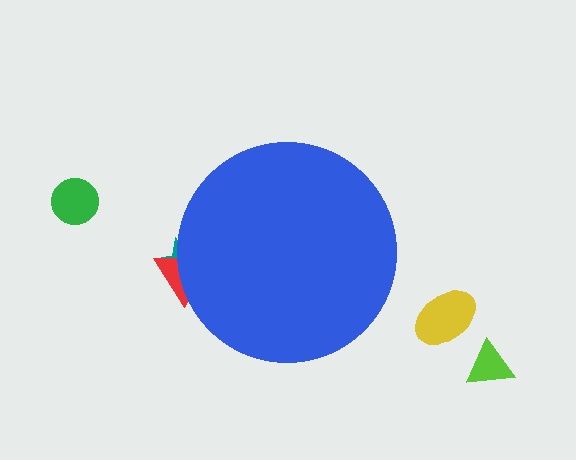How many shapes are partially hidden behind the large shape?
2 shapes are partially hidden.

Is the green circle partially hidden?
No, the green circle is fully visible.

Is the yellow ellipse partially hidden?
No, the yellow ellipse is fully visible.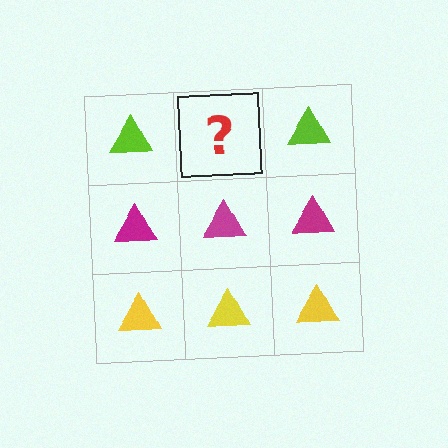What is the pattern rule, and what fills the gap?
The rule is that each row has a consistent color. The gap should be filled with a lime triangle.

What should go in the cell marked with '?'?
The missing cell should contain a lime triangle.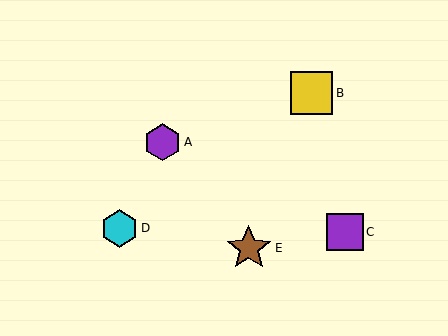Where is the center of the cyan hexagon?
The center of the cyan hexagon is at (119, 228).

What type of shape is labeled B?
Shape B is a yellow square.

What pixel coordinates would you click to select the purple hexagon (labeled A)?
Click at (163, 142) to select the purple hexagon A.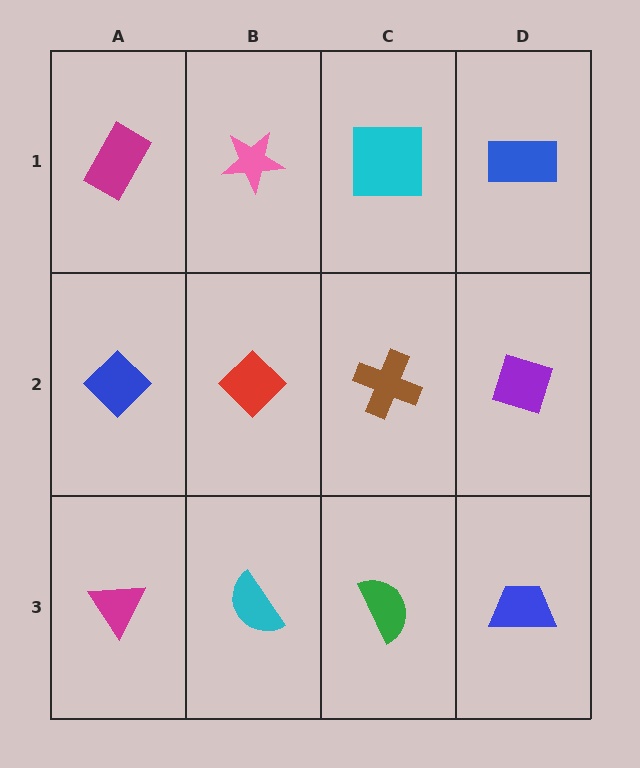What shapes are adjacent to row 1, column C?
A brown cross (row 2, column C), a pink star (row 1, column B), a blue rectangle (row 1, column D).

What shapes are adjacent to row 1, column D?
A purple diamond (row 2, column D), a cyan square (row 1, column C).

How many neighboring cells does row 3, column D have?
2.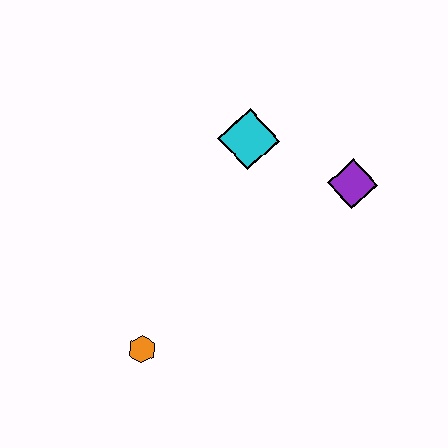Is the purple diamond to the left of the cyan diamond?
No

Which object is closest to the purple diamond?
The cyan diamond is closest to the purple diamond.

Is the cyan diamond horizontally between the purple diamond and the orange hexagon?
Yes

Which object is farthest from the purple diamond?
The orange hexagon is farthest from the purple diamond.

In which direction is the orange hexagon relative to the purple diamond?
The orange hexagon is to the left of the purple diamond.